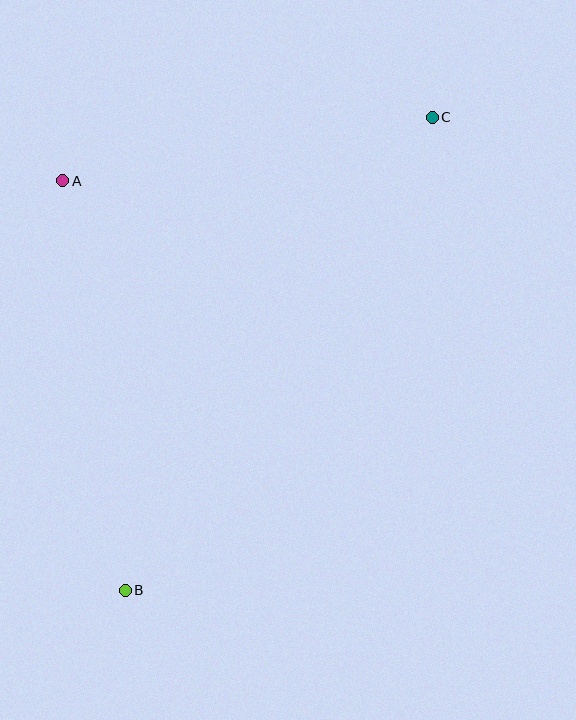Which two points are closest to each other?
Points A and C are closest to each other.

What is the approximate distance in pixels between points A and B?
The distance between A and B is approximately 414 pixels.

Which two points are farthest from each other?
Points B and C are farthest from each other.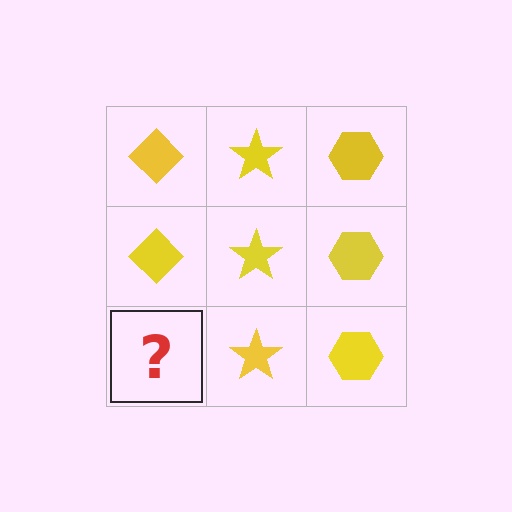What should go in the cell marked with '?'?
The missing cell should contain a yellow diamond.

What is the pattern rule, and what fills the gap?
The rule is that each column has a consistent shape. The gap should be filled with a yellow diamond.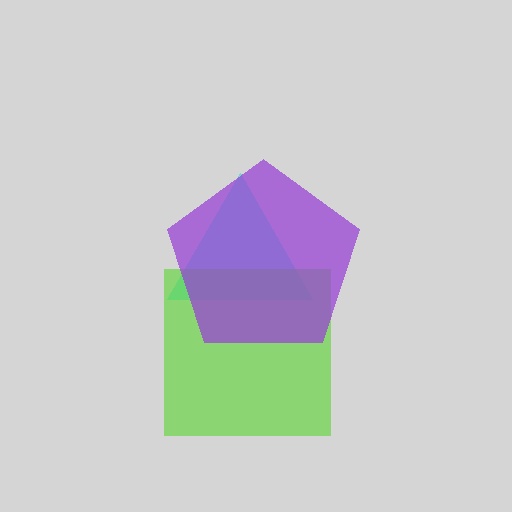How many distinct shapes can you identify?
There are 3 distinct shapes: a cyan triangle, a lime square, a purple pentagon.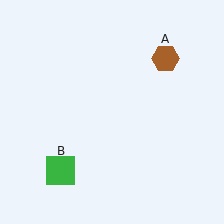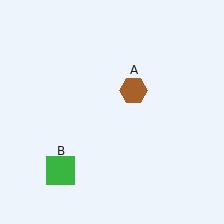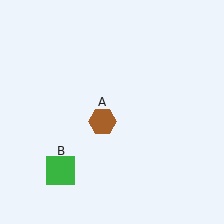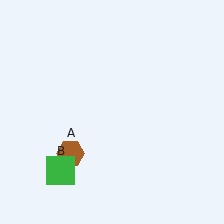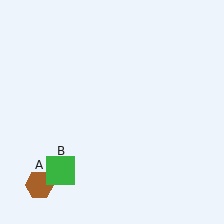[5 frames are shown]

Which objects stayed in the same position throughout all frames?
Green square (object B) remained stationary.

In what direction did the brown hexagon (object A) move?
The brown hexagon (object A) moved down and to the left.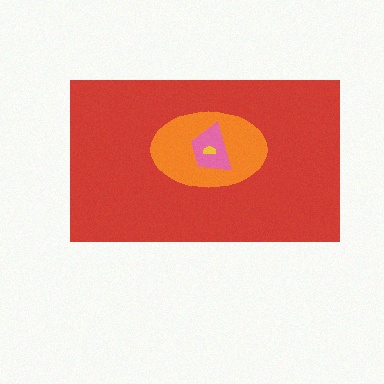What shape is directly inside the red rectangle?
The orange ellipse.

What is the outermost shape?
The red rectangle.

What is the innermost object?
The yellow semicircle.